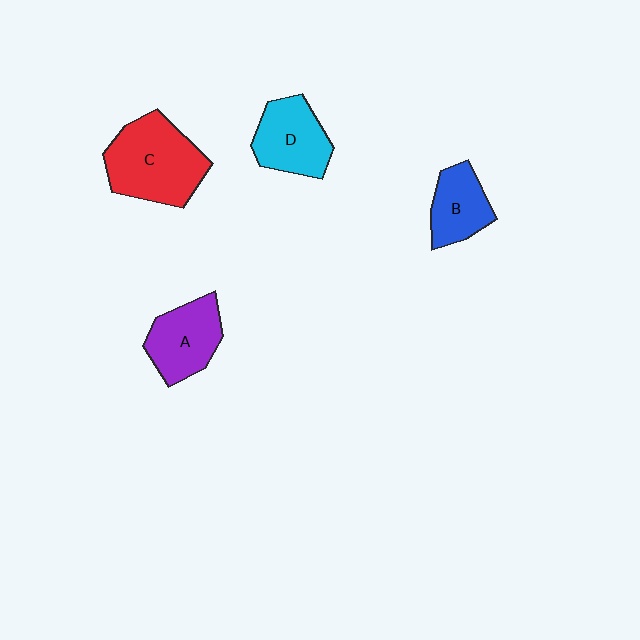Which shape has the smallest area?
Shape B (blue).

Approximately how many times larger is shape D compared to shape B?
Approximately 1.3 times.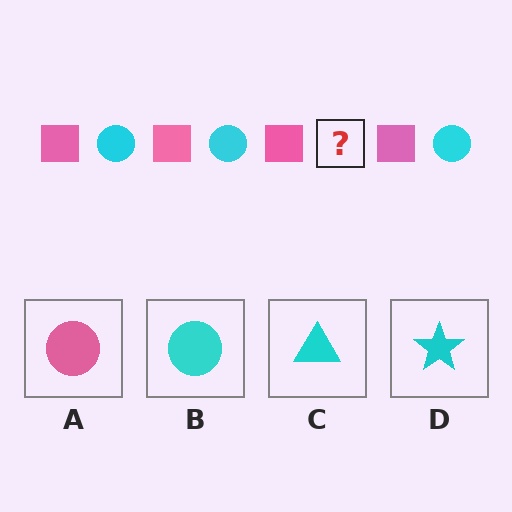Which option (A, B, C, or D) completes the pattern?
B.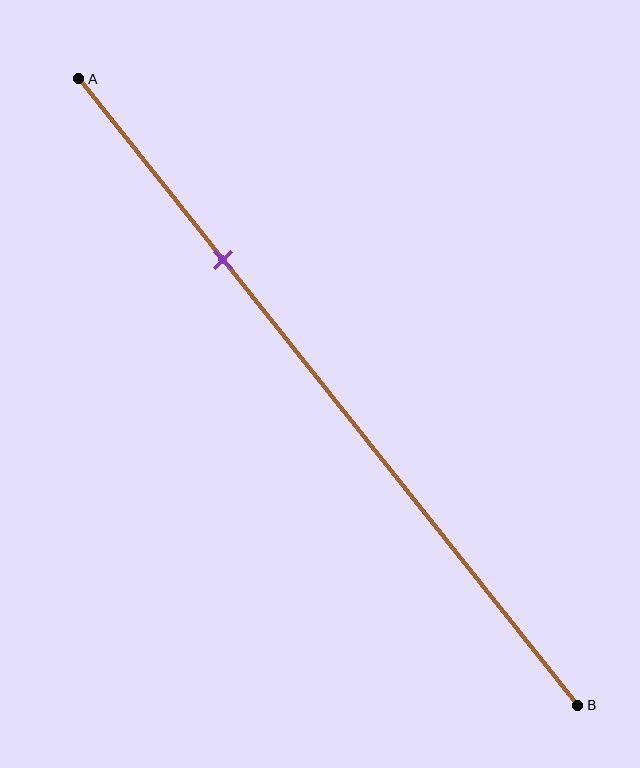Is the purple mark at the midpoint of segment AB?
No, the mark is at about 30% from A, not at the 50% midpoint.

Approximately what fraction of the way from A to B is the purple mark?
The purple mark is approximately 30% of the way from A to B.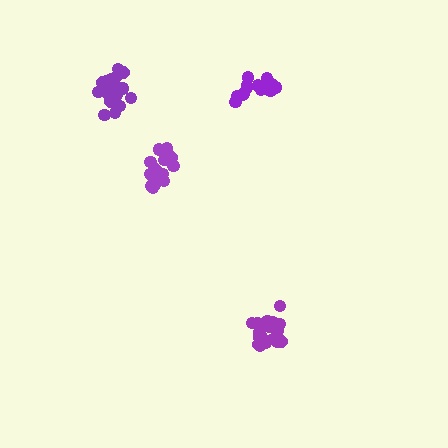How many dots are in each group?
Group 1: 15 dots, Group 2: 19 dots, Group 3: 16 dots, Group 4: 19 dots (69 total).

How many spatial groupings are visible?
There are 4 spatial groupings.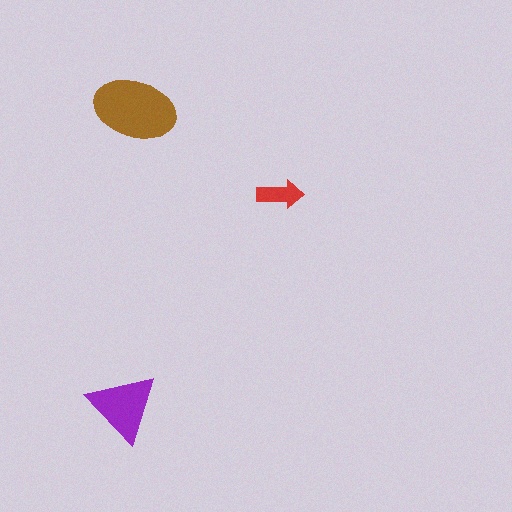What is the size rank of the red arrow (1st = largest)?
3rd.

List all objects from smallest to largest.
The red arrow, the purple triangle, the brown ellipse.